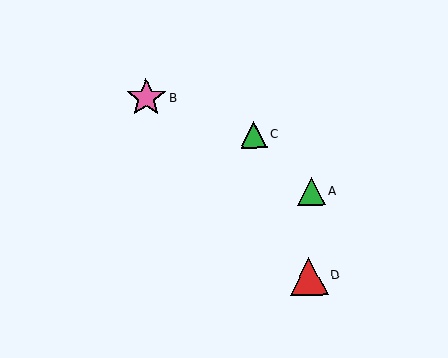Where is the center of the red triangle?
The center of the red triangle is at (309, 276).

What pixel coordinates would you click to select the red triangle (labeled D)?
Click at (309, 276) to select the red triangle D.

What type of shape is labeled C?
Shape C is a green triangle.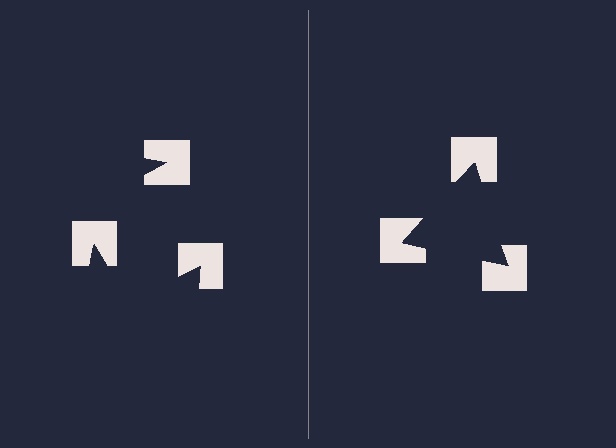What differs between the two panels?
The notched squares are positioned identically on both sides; only the wedge orientations differ. On the right they align to a triangle; on the left they are misaligned.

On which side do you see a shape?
An illusory triangle appears on the right side. On the left side the wedge cuts are rotated, so no coherent shape forms.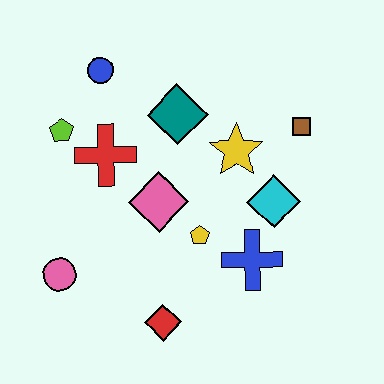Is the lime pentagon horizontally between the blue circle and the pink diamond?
No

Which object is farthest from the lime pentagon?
The brown square is farthest from the lime pentagon.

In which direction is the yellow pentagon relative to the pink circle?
The yellow pentagon is to the right of the pink circle.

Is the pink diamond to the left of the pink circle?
No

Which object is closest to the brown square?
The yellow star is closest to the brown square.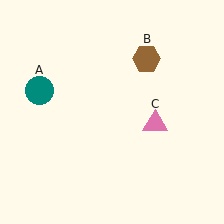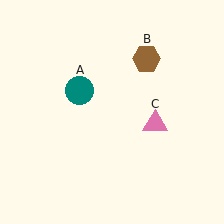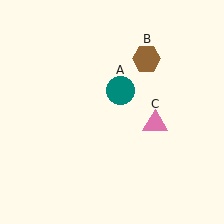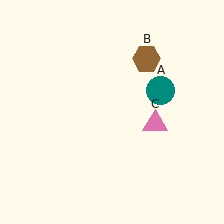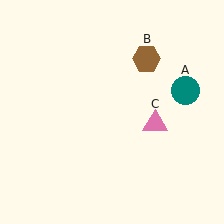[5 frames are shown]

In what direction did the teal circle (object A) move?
The teal circle (object A) moved right.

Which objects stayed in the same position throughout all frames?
Brown hexagon (object B) and pink triangle (object C) remained stationary.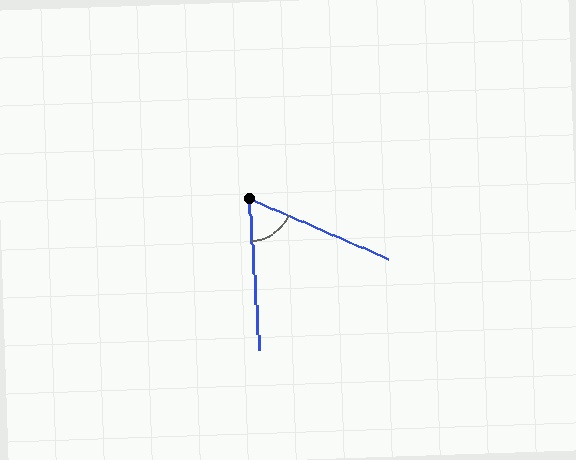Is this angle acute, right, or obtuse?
It is acute.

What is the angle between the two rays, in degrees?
Approximately 63 degrees.